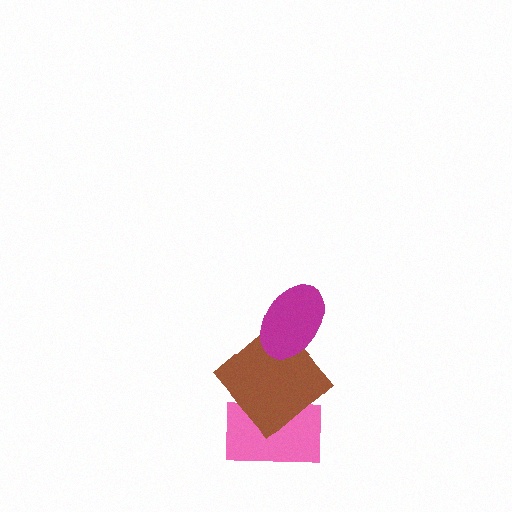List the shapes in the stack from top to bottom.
From top to bottom: the magenta ellipse, the brown diamond, the pink rectangle.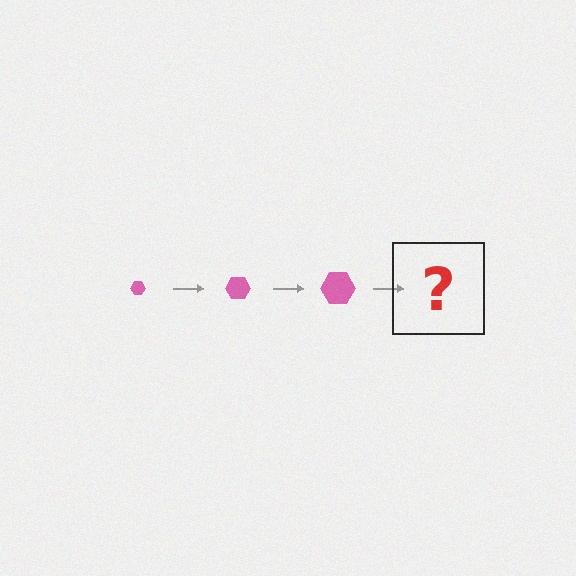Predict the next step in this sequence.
The next step is a pink hexagon, larger than the previous one.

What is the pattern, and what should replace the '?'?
The pattern is that the hexagon gets progressively larger each step. The '?' should be a pink hexagon, larger than the previous one.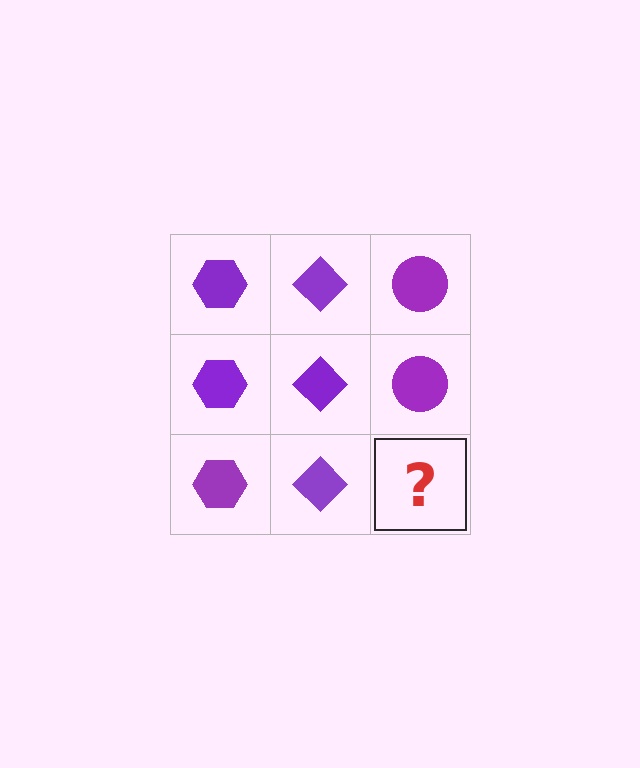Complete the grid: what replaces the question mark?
The question mark should be replaced with a purple circle.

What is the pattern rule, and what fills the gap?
The rule is that each column has a consistent shape. The gap should be filled with a purple circle.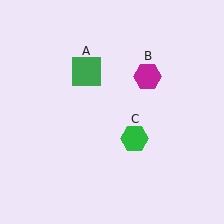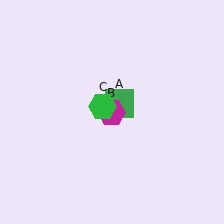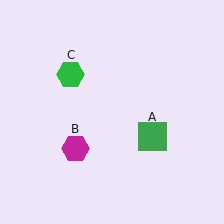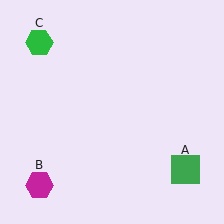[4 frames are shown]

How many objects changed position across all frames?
3 objects changed position: green square (object A), magenta hexagon (object B), green hexagon (object C).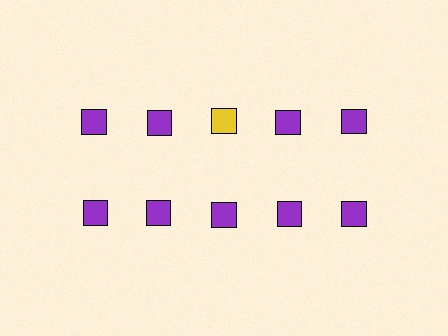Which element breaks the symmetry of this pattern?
The yellow square in the top row, center column breaks the symmetry. All other shapes are purple squares.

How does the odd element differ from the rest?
It has a different color: yellow instead of purple.